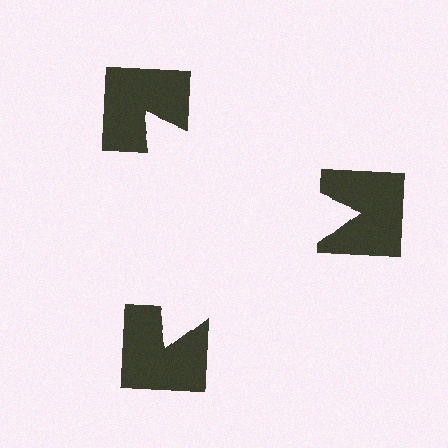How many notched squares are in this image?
There are 3 — one at each vertex of the illusory triangle.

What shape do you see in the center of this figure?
An illusory triangle — its edges are inferred from the aligned wedge cuts in the notched squares, not physically drawn.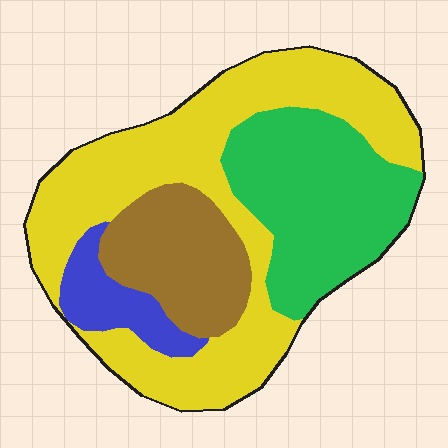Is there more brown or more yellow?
Yellow.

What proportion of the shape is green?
Green covers roughly 25% of the shape.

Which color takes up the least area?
Blue, at roughly 10%.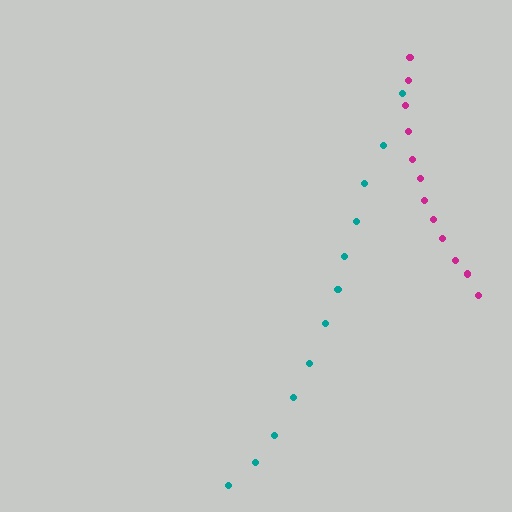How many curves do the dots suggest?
There are 2 distinct paths.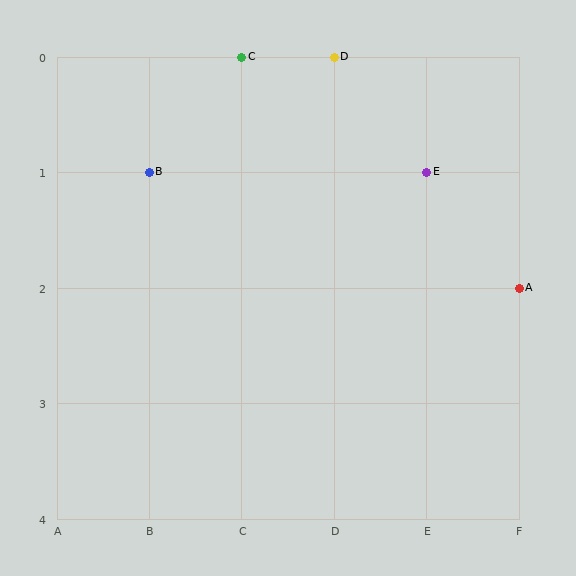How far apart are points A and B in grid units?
Points A and B are 4 columns and 1 row apart (about 4.1 grid units diagonally).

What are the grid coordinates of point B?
Point B is at grid coordinates (B, 1).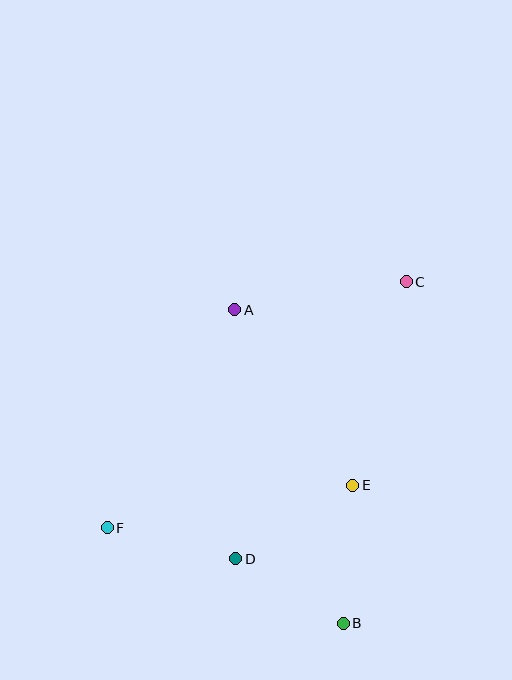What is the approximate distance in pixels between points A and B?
The distance between A and B is approximately 332 pixels.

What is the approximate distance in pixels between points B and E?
The distance between B and E is approximately 138 pixels.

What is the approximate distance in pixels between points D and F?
The distance between D and F is approximately 132 pixels.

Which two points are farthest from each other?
Points C and F are farthest from each other.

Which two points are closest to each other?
Points B and D are closest to each other.